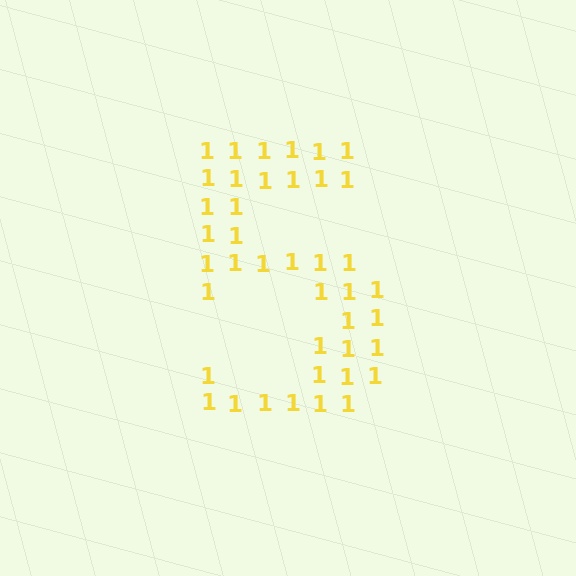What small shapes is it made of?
It is made of small digit 1's.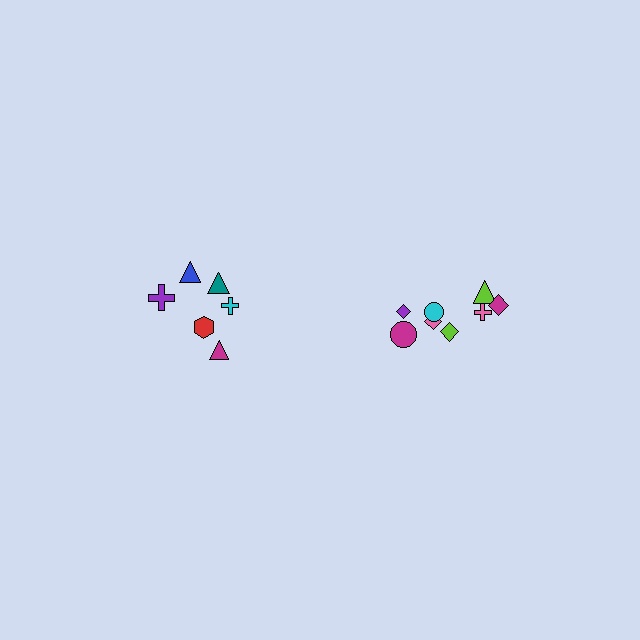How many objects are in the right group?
There are 8 objects.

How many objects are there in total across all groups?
There are 14 objects.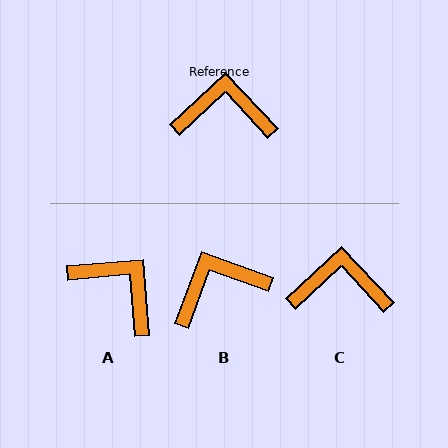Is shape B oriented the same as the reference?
No, it is off by about 27 degrees.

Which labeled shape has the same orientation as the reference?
C.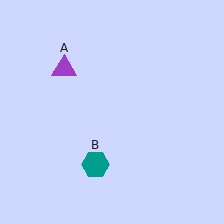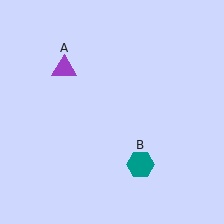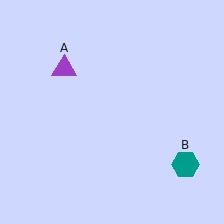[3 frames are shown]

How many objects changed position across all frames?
1 object changed position: teal hexagon (object B).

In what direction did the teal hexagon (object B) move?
The teal hexagon (object B) moved right.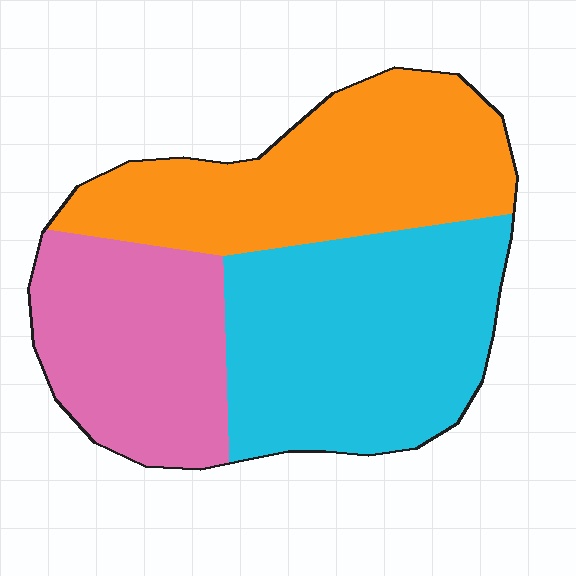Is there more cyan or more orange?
Cyan.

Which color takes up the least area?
Pink, at roughly 25%.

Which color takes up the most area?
Cyan, at roughly 40%.